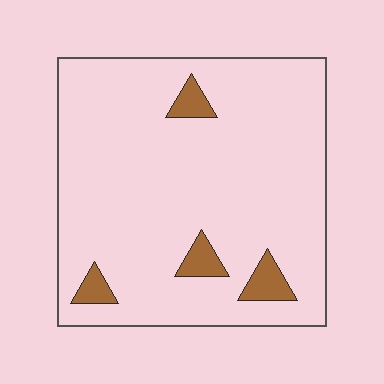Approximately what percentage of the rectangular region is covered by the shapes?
Approximately 5%.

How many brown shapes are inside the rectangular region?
4.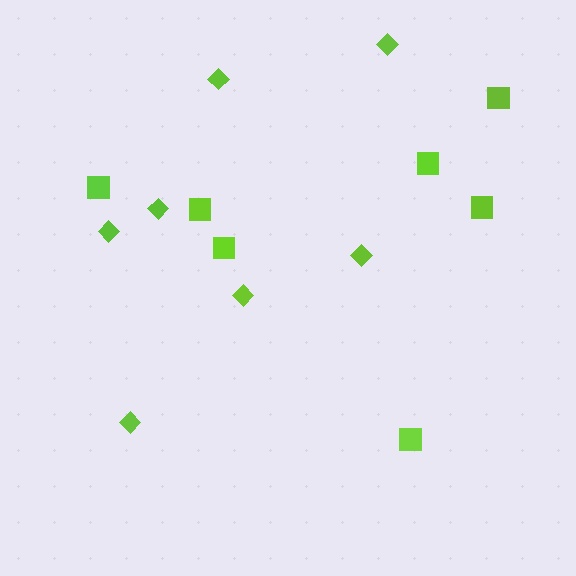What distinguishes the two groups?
There are 2 groups: one group of squares (7) and one group of diamonds (7).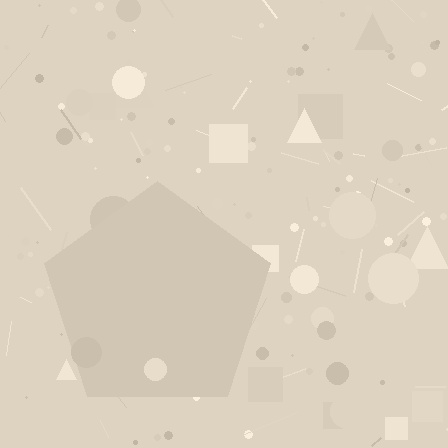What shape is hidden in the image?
A pentagon is hidden in the image.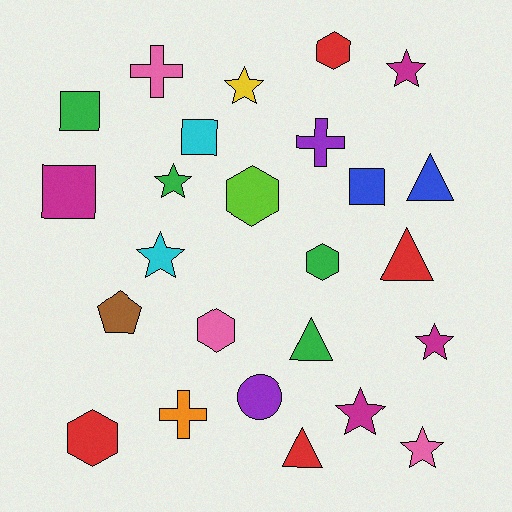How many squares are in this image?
There are 4 squares.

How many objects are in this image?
There are 25 objects.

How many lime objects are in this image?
There is 1 lime object.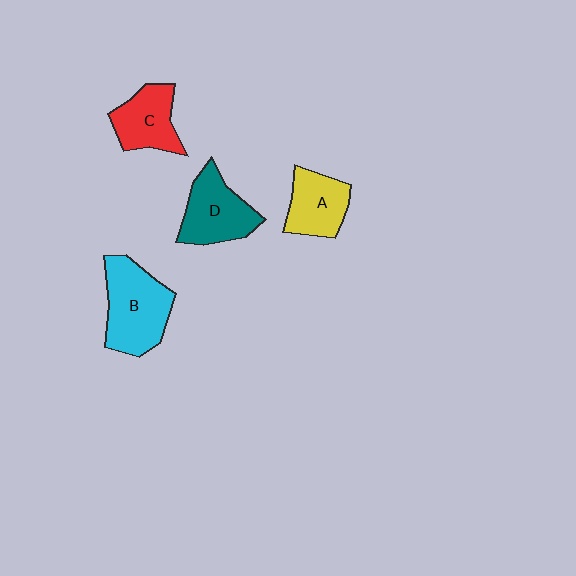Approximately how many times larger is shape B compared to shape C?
Approximately 1.4 times.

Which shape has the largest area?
Shape B (cyan).